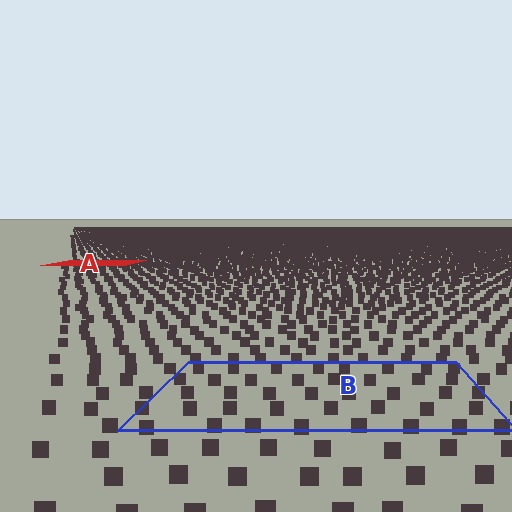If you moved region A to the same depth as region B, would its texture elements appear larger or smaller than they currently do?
They would appear larger. At a closer depth, the same texture elements are projected at a bigger on-screen size.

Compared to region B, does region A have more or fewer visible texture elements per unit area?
Region A has more texture elements per unit area — they are packed more densely because it is farther away.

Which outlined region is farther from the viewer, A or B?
Region A is farther from the viewer — the texture elements inside it appear smaller and more densely packed.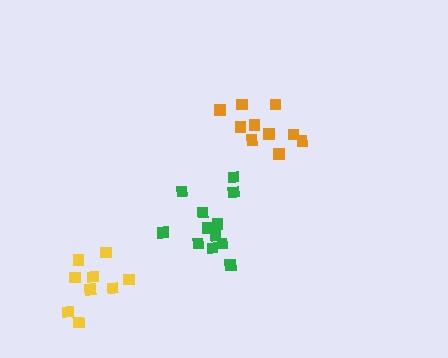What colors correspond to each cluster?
The clusters are colored: yellow, green, orange.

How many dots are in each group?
Group 1: 9 dots, Group 2: 12 dots, Group 3: 10 dots (31 total).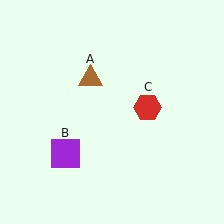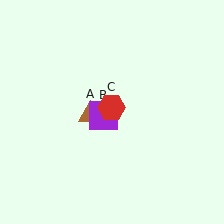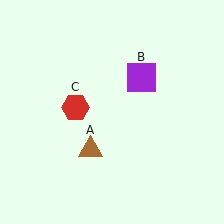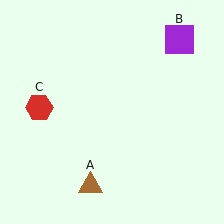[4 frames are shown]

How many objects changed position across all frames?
3 objects changed position: brown triangle (object A), purple square (object B), red hexagon (object C).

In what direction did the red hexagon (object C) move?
The red hexagon (object C) moved left.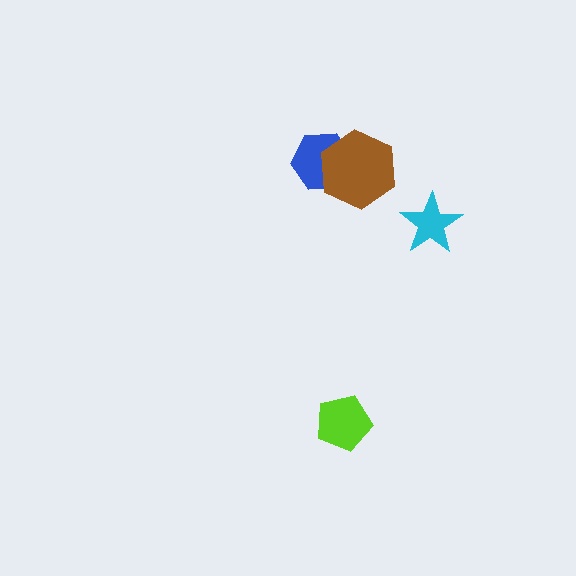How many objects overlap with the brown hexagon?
1 object overlaps with the brown hexagon.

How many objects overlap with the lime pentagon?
0 objects overlap with the lime pentagon.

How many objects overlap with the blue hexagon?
1 object overlaps with the blue hexagon.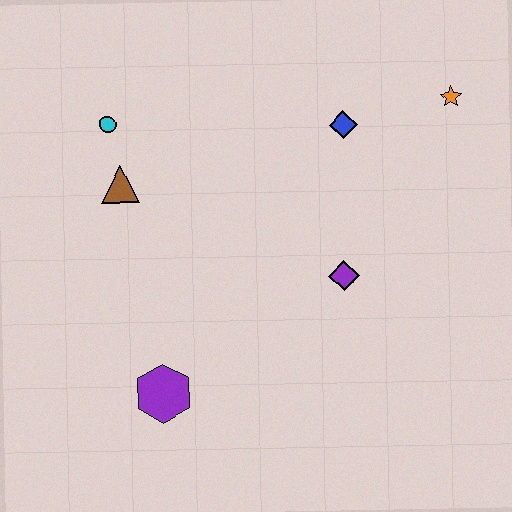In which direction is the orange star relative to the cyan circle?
The orange star is to the right of the cyan circle.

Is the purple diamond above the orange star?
No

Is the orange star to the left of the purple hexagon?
No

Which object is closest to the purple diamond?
The blue diamond is closest to the purple diamond.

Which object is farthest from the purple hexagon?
The orange star is farthest from the purple hexagon.